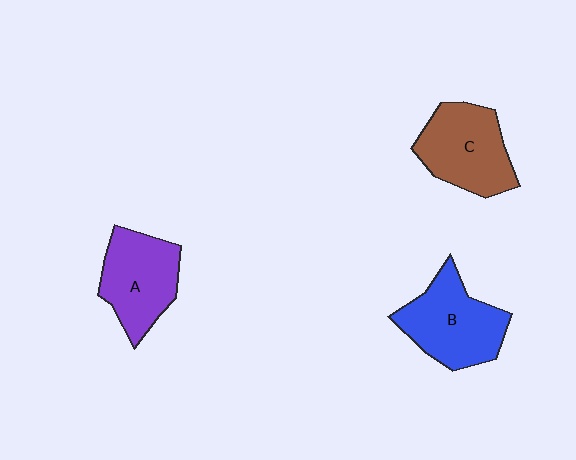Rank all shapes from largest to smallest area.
From largest to smallest: B (blue), C (brown), A (purple).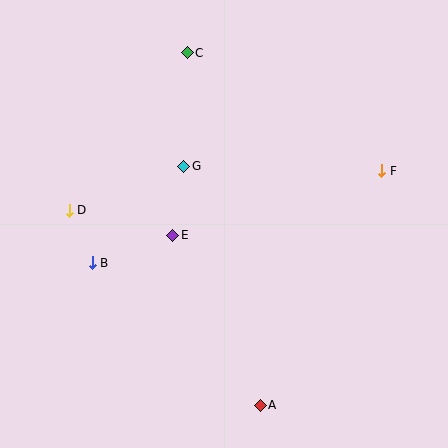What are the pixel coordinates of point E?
Point E is at (173, 235).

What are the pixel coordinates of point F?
Point F is at (382, 171).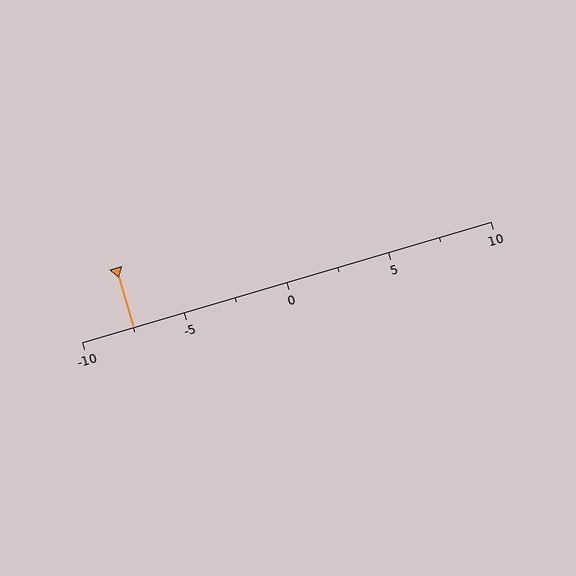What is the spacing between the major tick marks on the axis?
The major ticks are spaced 5 apart.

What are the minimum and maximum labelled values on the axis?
The axis runs from -10 to 10.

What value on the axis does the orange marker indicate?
The marker indicates approximately -7.5.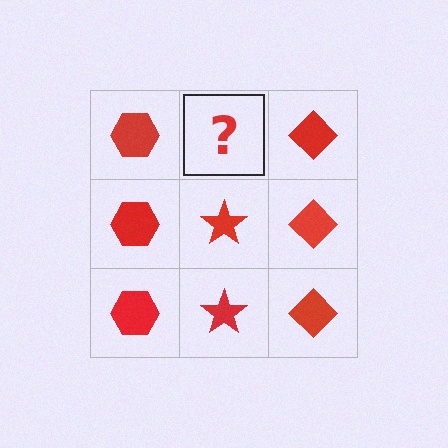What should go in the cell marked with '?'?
The missing cell should contain a red star.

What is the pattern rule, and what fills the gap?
The rule is that each column has a consistent shape. The gap should be filled with a red star.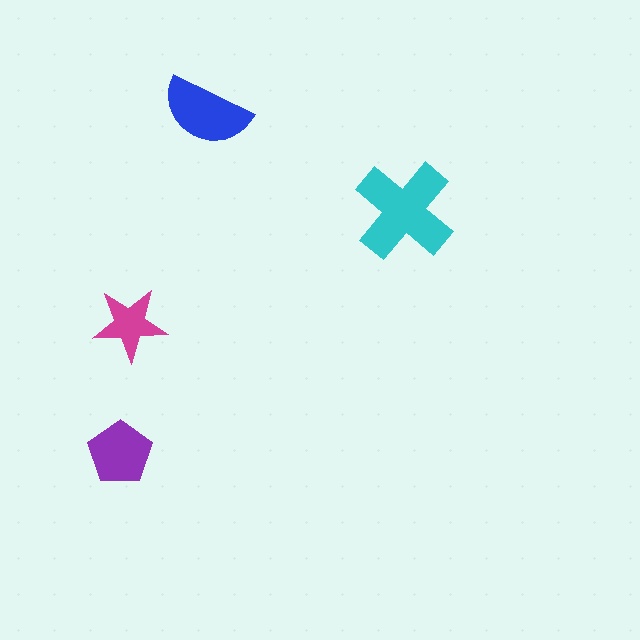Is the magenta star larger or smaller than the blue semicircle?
Smaller.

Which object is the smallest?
The magenta star.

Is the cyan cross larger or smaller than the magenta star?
Larger.